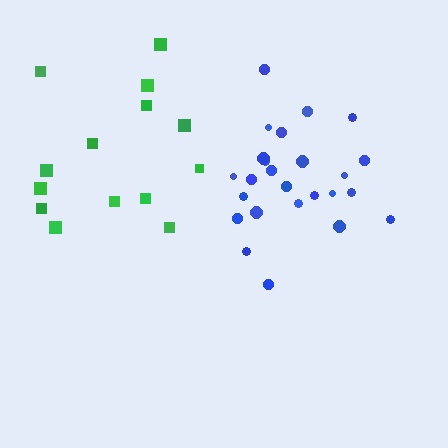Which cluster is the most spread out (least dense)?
Green.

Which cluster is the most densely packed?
Blue.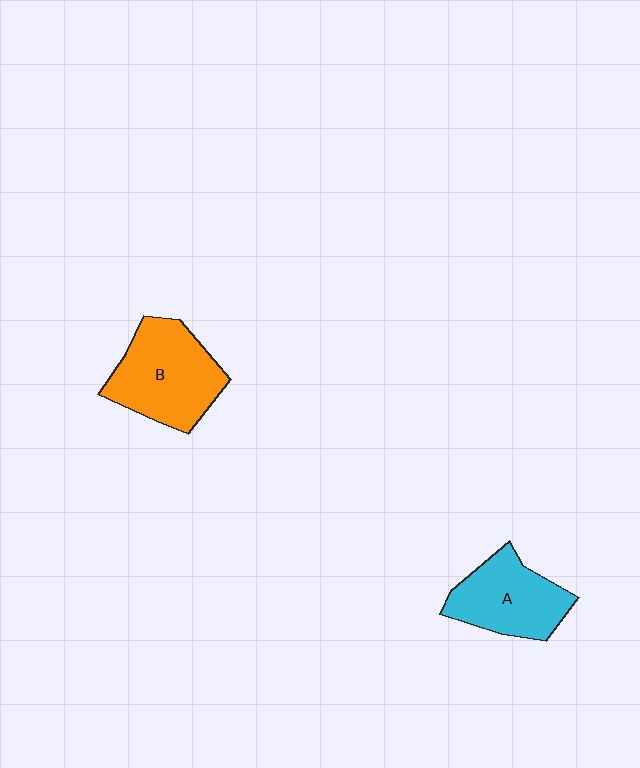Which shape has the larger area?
Shape B (orange).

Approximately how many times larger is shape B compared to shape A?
Approximately 1.2 times.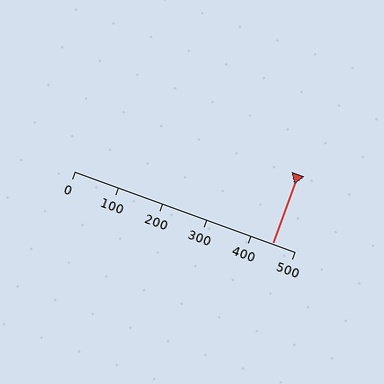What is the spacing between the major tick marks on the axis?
The major ticks are spaced 100 apart.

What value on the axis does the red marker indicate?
The marker indicates approximately 450.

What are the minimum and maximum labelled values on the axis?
The axis runs from 0 to 500.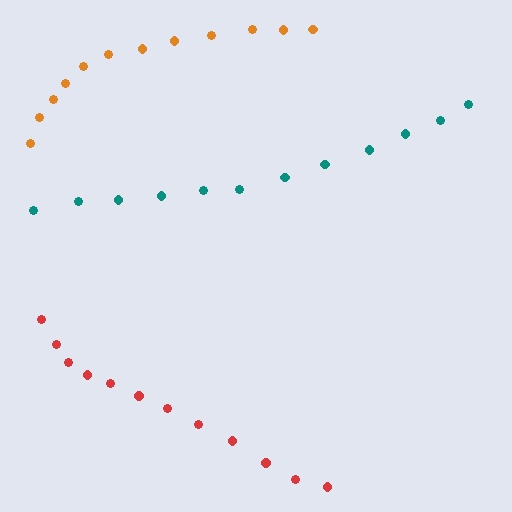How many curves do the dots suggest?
There are 3 distinct paths.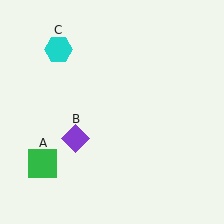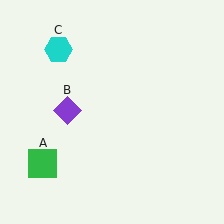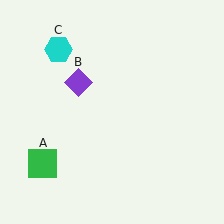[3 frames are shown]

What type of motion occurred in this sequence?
The purple diamond (object B) rotated clockwise around the center of the scene.